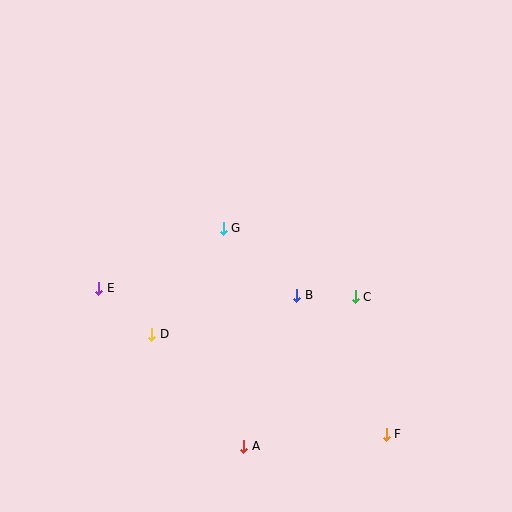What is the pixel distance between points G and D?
The distance between G and D is 127 pixels.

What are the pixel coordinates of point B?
Point B is at (297, 295).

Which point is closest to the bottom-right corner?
Point F is closest to the bottom-right corner.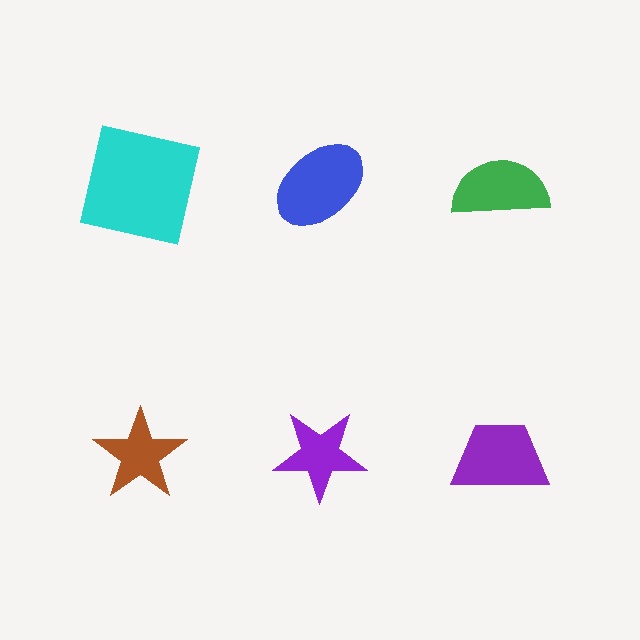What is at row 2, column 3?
A purple trapezoid.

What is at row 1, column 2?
A blue ellipse.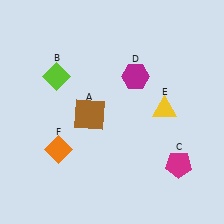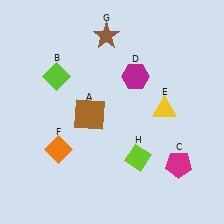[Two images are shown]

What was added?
A brown star (G), a lime diamond (H) were added in Image 2.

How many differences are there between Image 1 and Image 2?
There are 2 differences between the two images.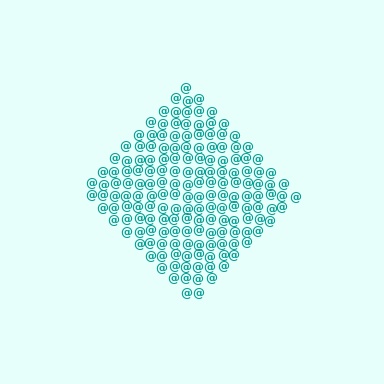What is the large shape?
The large shape is a diamond.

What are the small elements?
The small elements are at signs.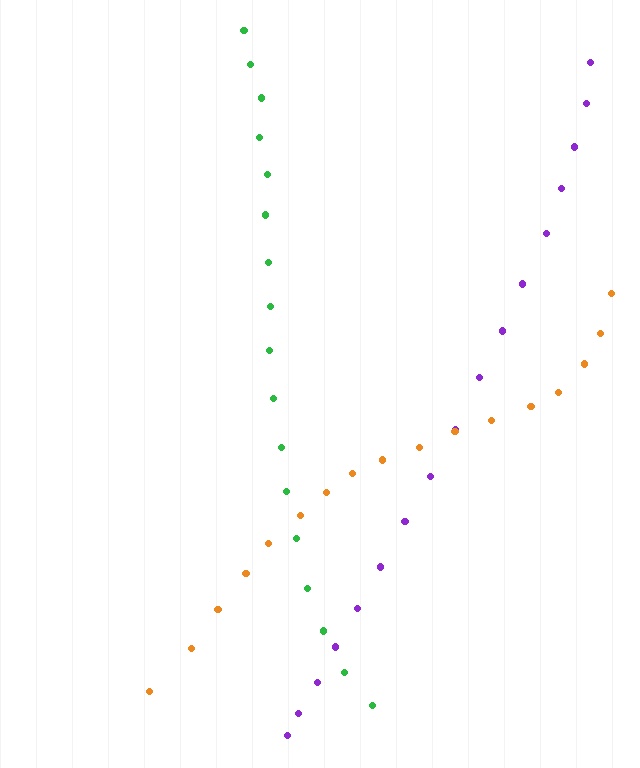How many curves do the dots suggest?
There are 3 distinct paths.